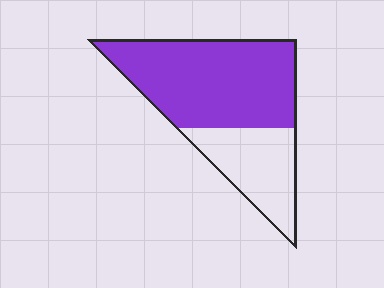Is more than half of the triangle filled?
Yes.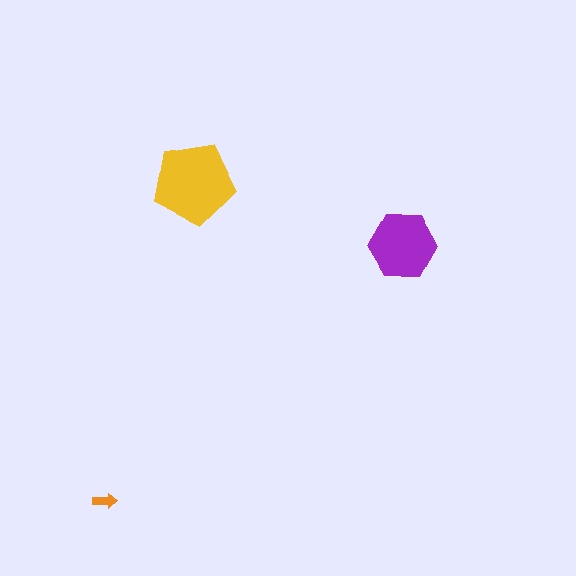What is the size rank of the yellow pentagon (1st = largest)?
1st.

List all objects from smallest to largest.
The orange arrow, the purple hexagon, the yellow pentagon.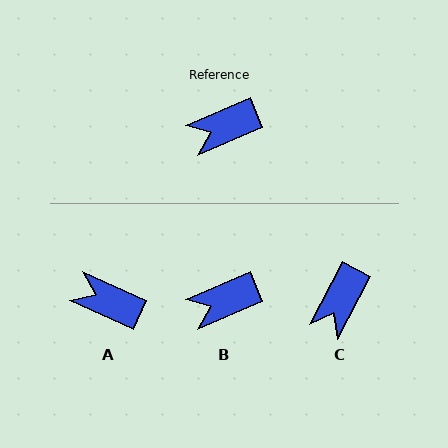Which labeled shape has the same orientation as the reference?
B.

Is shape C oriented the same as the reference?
No, it is off by about 39 degrees.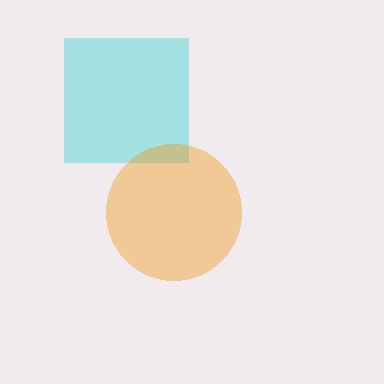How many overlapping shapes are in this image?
There are 2 overlapping shapes in the image.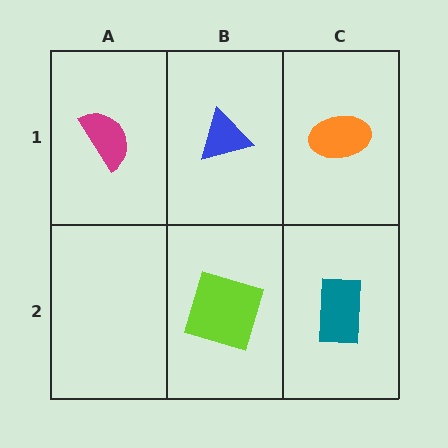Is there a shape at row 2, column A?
No, that cell is empty.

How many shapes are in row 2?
2 shapes.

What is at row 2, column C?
A teal rectangle.